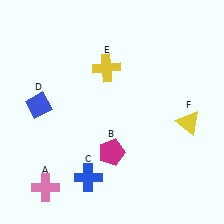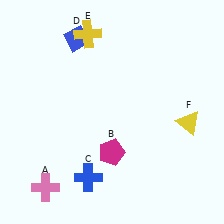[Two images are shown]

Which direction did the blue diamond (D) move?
The blue diamond (D) moved up.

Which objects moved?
The objects that moved are: the blue diamond (D), the yellow cross (E).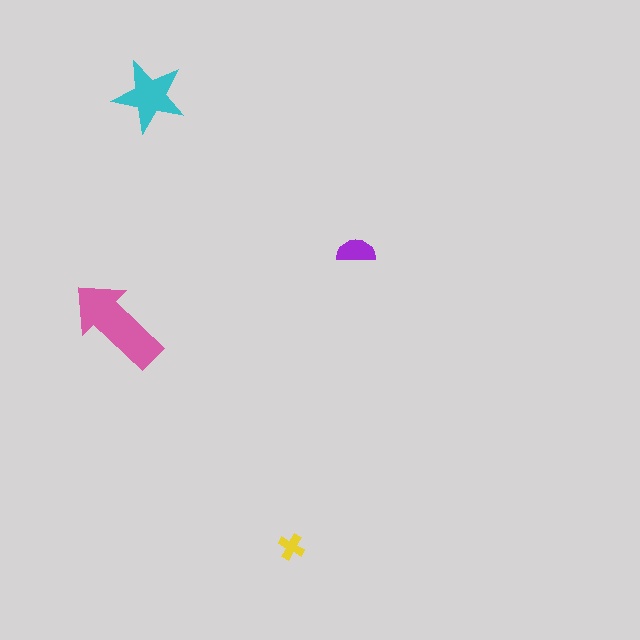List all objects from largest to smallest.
The pink arrow, the cyan star, the purple semicircle, the yellow cross.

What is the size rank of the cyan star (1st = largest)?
2nd.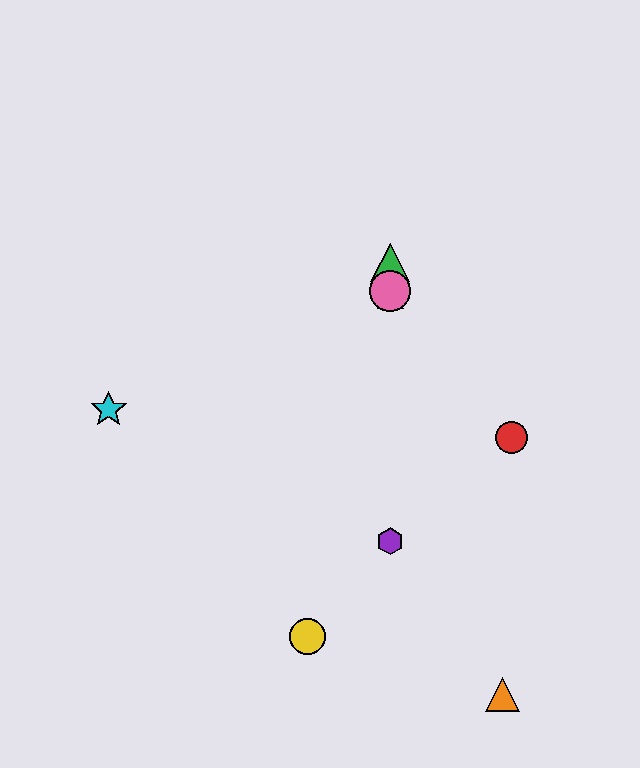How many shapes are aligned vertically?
4 shapes (the blue triangle, the green triangle, the purple hexagon, the pink circle) are aligned vertically.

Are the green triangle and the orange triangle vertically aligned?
No, the green triangle is at x≈390 and the orange triangle is at x≈503.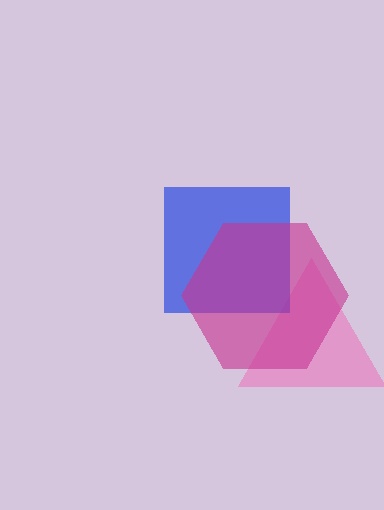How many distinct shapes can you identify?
There are 3 distinct shapes: a pink triangle, a blue square, a magenta hexagon.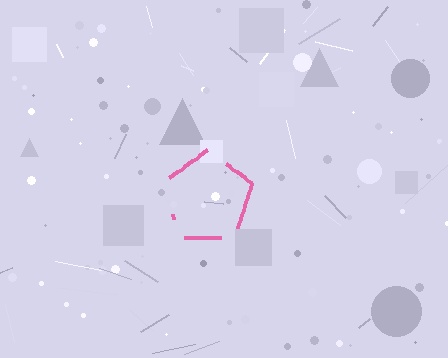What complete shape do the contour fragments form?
The contour fragments form a pentagon.